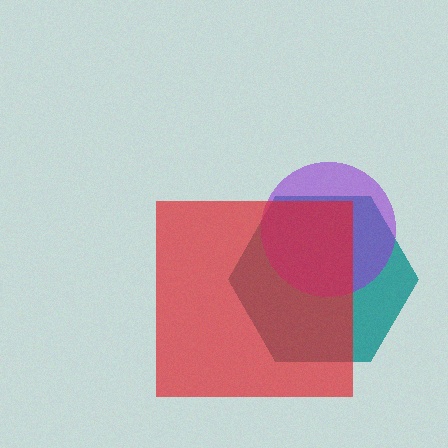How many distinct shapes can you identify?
There are 3 distinct shapes: a teal hexagon, a purple circle, a red square.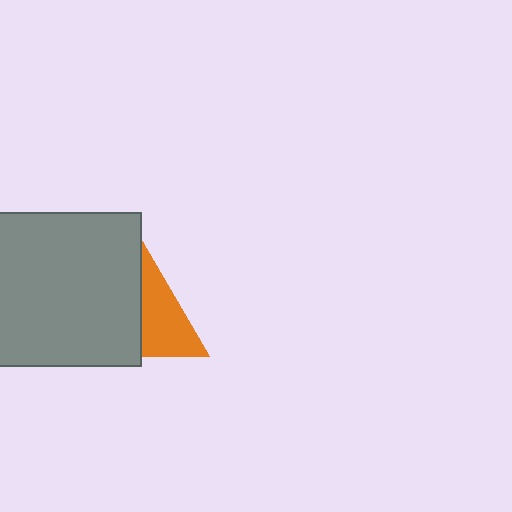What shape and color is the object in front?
The object in front is a gray rectangle.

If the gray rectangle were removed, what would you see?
You would see the complete orange triangle.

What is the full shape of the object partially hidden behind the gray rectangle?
The partially hidden object is an orange triangle.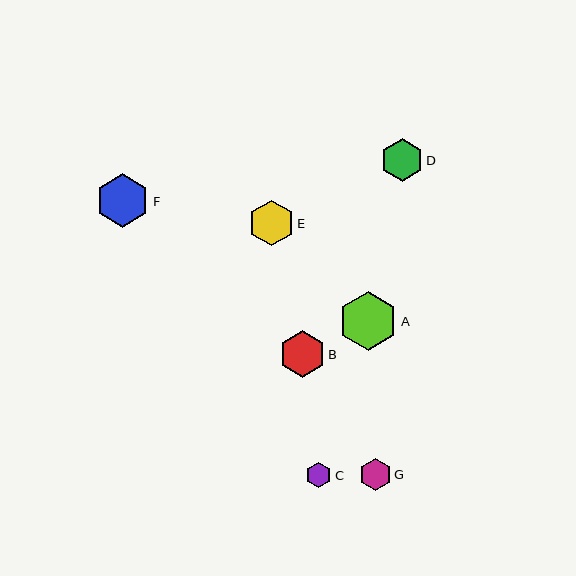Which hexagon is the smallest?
Hexagon C is the smallest with a size of approximately 26 pixels.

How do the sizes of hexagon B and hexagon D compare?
Hexagon B and hexagon D are approximately the same size.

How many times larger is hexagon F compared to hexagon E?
Hexagon F is approximately 1.2 times the size of hexagon E.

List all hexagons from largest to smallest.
From largest to smallest: A, F, B, E, D, G, C.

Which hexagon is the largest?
Hexagon A is the largest with a size of approximately 59 pixels.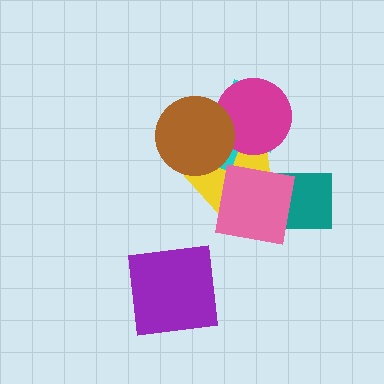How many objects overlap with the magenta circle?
3 objects overlap with the magenta circle.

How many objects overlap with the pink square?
2 objects overlap with the pink square.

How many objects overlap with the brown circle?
3 objects overlap with the brown circle.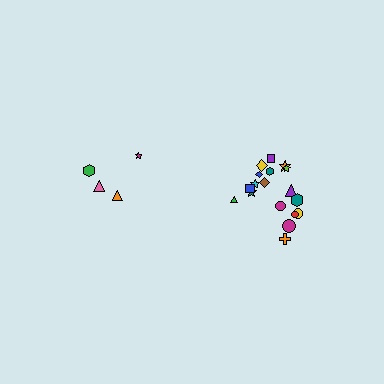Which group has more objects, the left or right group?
The right group.